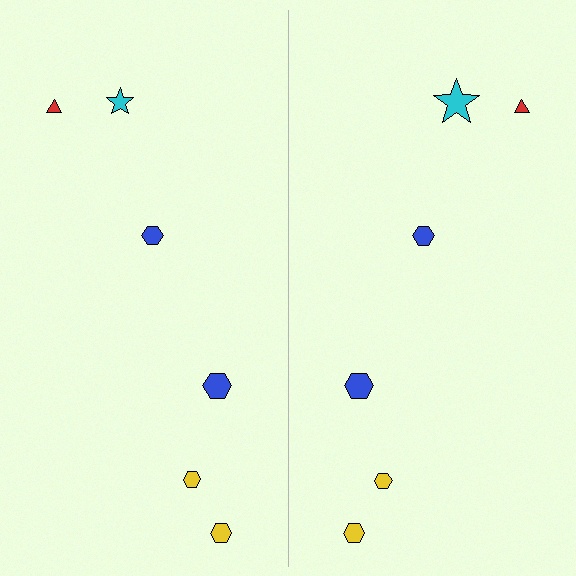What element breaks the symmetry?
The cyan star on the right side has a different size than its mirror counterpart.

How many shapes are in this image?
There are 12 shapes in this image.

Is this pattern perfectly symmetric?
No, the pattern is not perfectly symmetric. The cyan star on the right side has a different size than its mirror counterpart.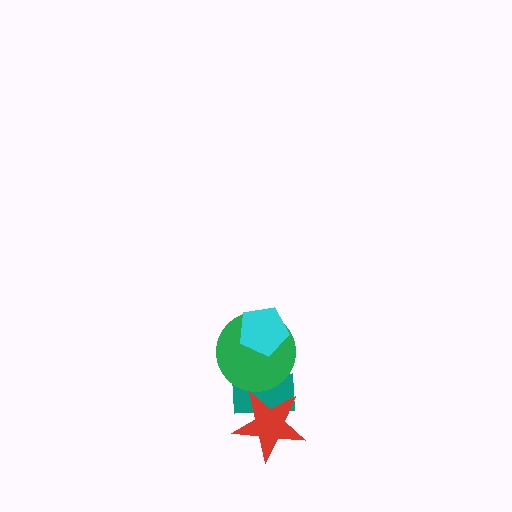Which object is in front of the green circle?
The cyan pentagon is in front of the green circle.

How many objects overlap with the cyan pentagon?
1 object overlaps with the cyan pentagon.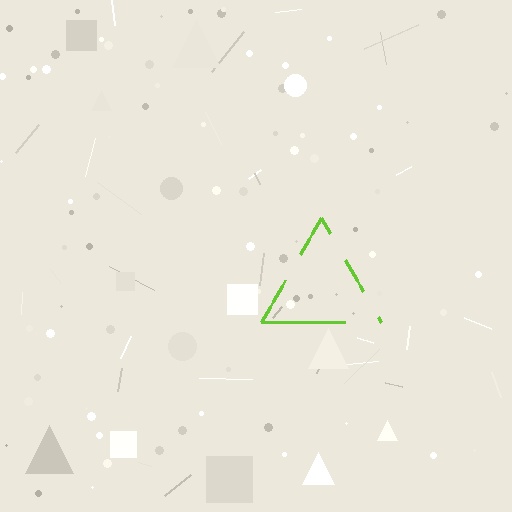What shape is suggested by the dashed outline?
The dashed outline suggests a triangle.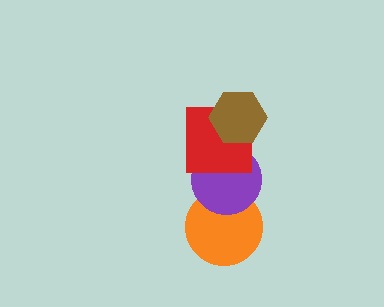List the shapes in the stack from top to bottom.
From top to bottom: the brown hexagon, the red square, the purple circle, the orange circle.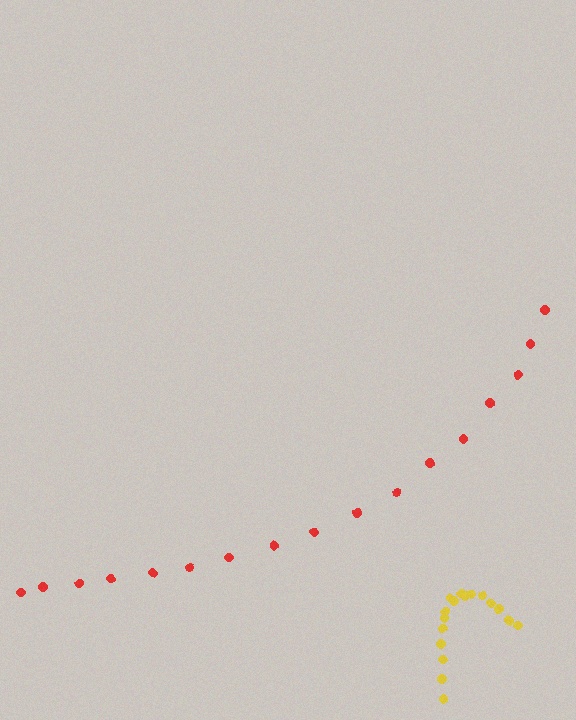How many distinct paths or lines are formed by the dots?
There are 2 distinct paths.